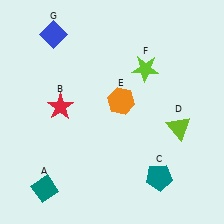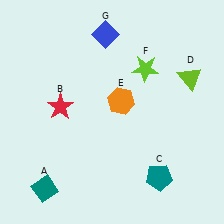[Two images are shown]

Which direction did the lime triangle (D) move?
The lime triangle (D) moved up.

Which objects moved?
The objects that moved are: the lime triangle (D), the blue diamond (G).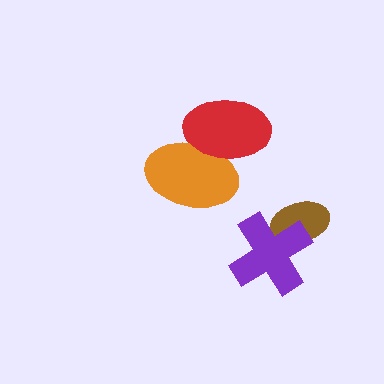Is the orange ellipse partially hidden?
Yes, it is partially covered by another shape.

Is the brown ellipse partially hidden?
Yes, it is partially covered by another shape.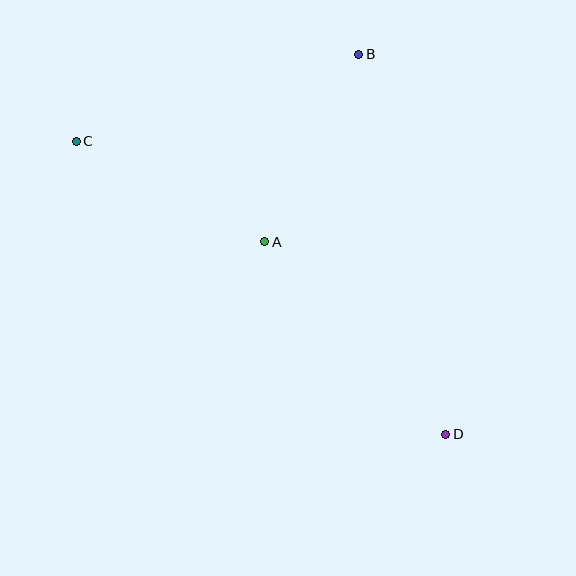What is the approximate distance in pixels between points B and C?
The distance between B and C is approximately 295 pixels.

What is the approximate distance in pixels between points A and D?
The distance between A and D is approximately 264 pixels.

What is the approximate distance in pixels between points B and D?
The distance between B and D is approximately 390 pixels.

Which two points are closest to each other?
Points A and B are closest to each other.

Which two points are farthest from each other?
Points C and D are farthest from each other.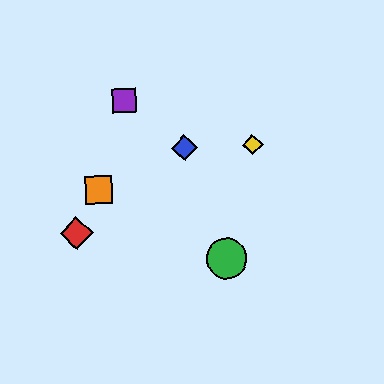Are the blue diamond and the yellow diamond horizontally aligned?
Yes, both are at y≈148.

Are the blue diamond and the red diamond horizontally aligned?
No, the blue diamond is at y≈148 and the red diamond is at y≈233.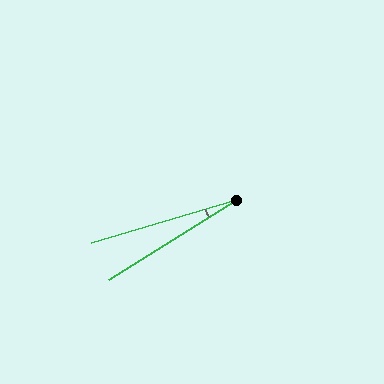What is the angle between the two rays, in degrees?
Approximately 15 degrees.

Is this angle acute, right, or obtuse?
It is acute.